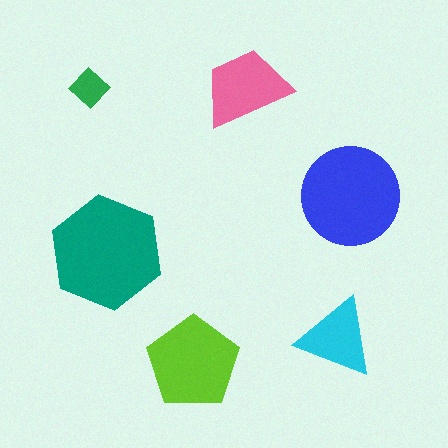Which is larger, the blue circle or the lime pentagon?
The blue circle.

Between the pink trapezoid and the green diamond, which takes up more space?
The pink trapezoid.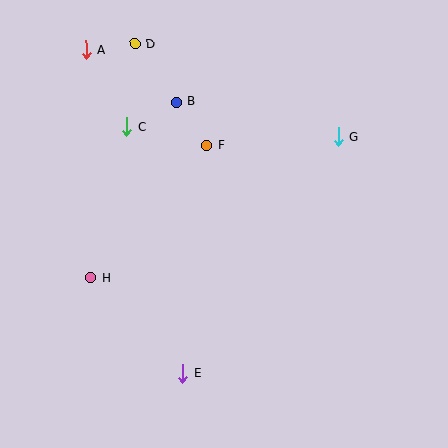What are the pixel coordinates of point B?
Point B is at (176, 102).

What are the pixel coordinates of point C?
Point C is at (126, 127).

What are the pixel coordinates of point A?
Point A is at (86, 49).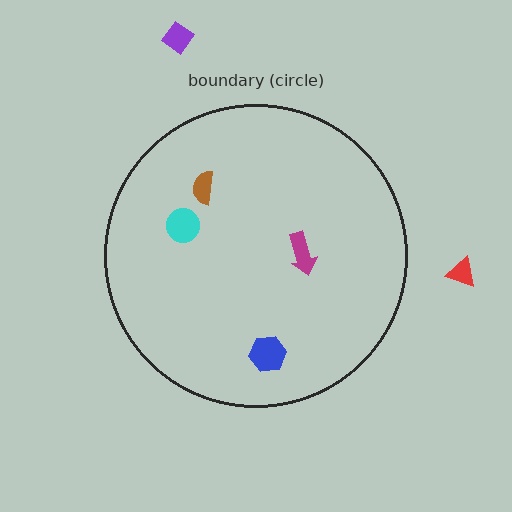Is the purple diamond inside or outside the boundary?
Outside.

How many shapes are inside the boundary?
4 inside, 2 outside.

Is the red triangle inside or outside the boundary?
Outside.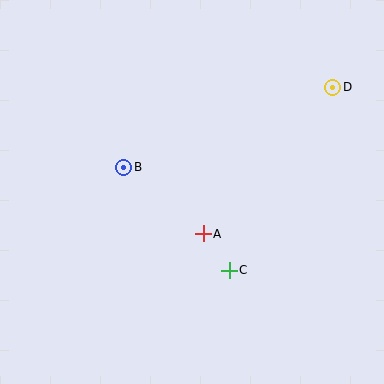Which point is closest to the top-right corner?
Point D is closest to the top-right corner.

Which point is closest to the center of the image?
Point A at (203, 234) is closest to the center.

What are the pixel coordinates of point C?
Point C is at (229, 270).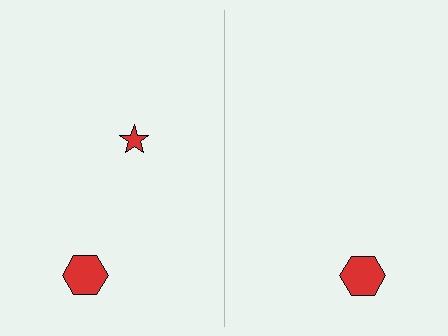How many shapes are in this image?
There are 3 shapes in this image.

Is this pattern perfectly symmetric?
No, the pattern is not perfectly symmetric. A red star is missing from the right side.